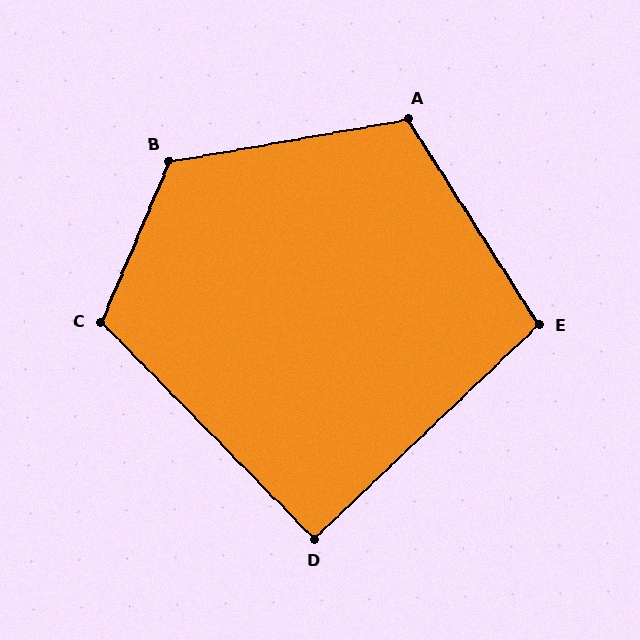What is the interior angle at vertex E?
Approximately 101 degrees (obtuse).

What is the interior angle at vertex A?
Approximately 113 degrees (obtuse).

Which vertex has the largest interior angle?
B, at approximately 123 degrees.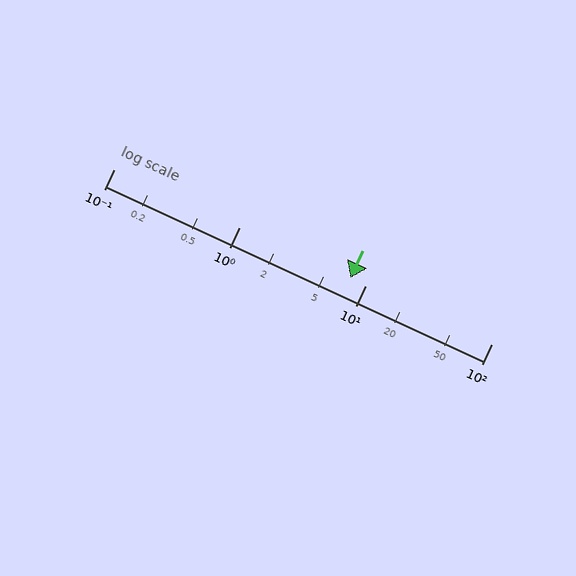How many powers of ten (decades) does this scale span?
The scale spans 3 decades, from 0.1 to 100.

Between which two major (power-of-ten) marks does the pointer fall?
The pointer is between 1 and 10.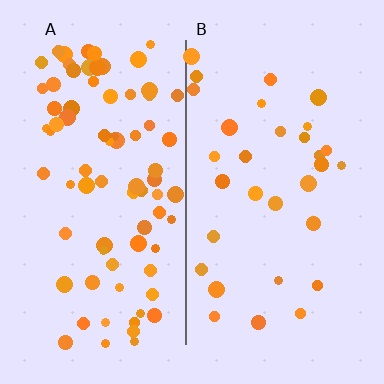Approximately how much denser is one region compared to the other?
Approximately 2.5× — region A over region B.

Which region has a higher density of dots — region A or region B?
A (the left).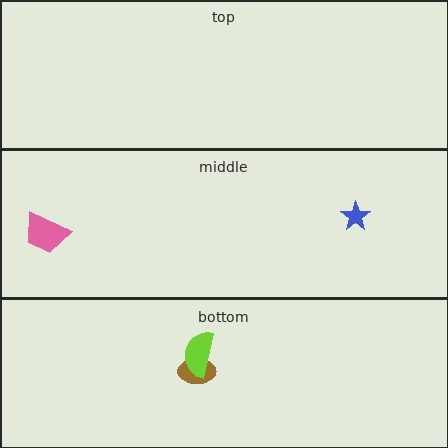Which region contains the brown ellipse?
The bottom region.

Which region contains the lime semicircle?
The bottom region.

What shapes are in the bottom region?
The brown ellipse, the lime semicircle.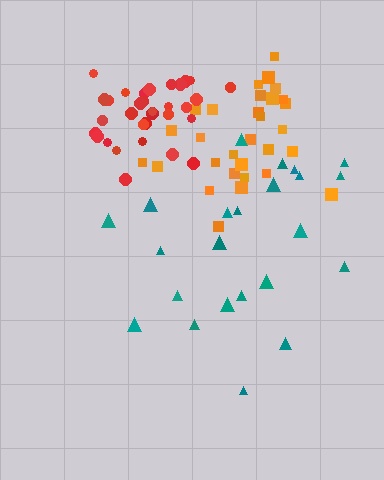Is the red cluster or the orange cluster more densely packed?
Red.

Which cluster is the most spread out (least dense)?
Teal.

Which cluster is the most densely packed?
Red.